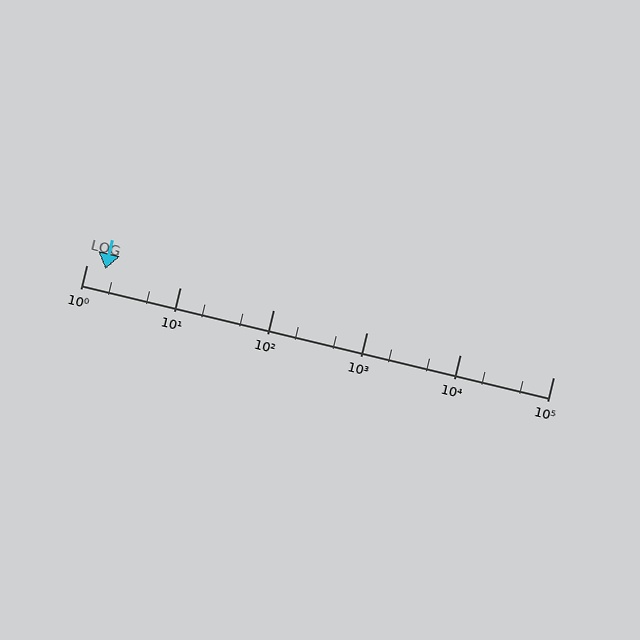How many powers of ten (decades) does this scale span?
The scale spans 5 decades, from 1 to 100000.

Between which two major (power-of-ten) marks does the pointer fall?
The pointer is between 1 and 10.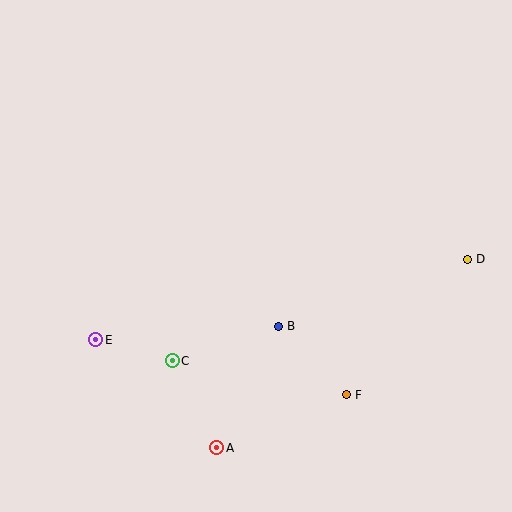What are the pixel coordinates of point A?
Point A is at (217, 448).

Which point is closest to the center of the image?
Point B at (278, 326) is closest to the center.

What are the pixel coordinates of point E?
Point E is at (96, 340).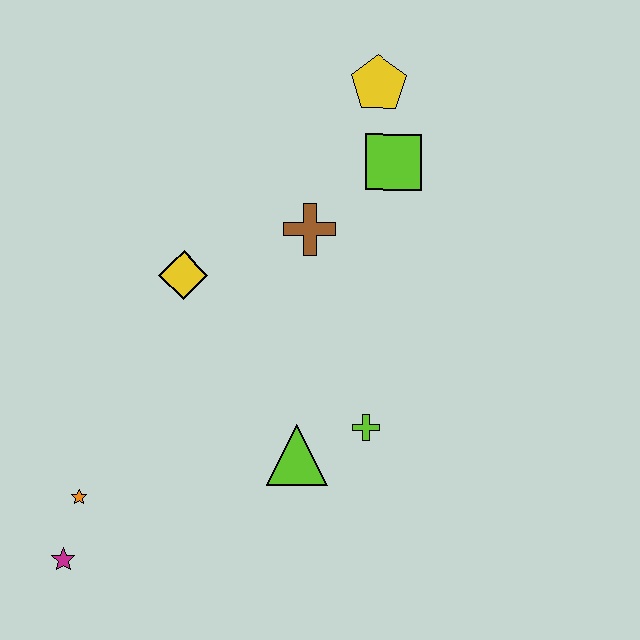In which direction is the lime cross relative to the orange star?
The lime cross is to the right of the orange star.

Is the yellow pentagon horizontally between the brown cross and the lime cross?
No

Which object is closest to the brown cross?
The lime square is closest to the brown cross.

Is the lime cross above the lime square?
No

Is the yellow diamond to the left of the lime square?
Yes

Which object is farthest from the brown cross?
The magenta star is farthest from the brown cross.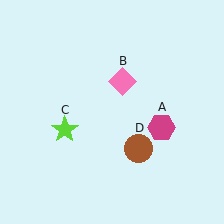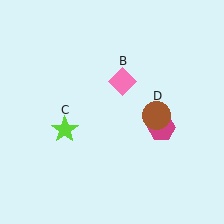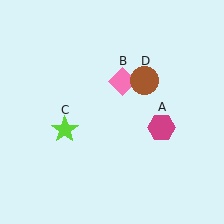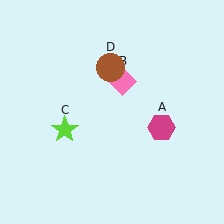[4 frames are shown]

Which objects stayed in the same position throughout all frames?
Magenta hexagon (object A) and pink diamond (object B) and lime star (object C) remained stationary.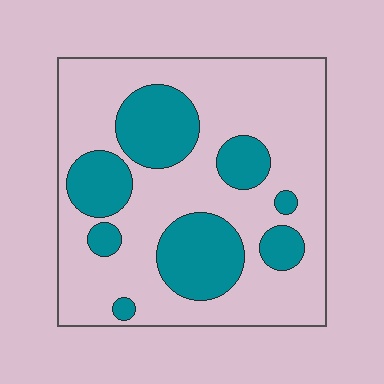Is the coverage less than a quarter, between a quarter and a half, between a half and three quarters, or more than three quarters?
Between a quarter and a half.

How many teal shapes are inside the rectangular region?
8.